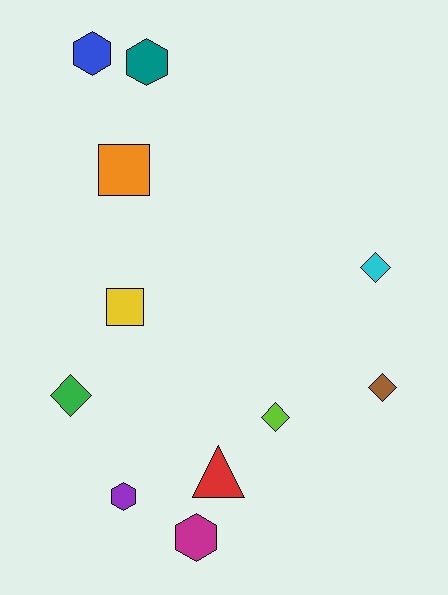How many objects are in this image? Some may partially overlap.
There are 11 objects.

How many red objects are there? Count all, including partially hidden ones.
There is 1 red object.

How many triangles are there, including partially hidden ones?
There is 1 triangle.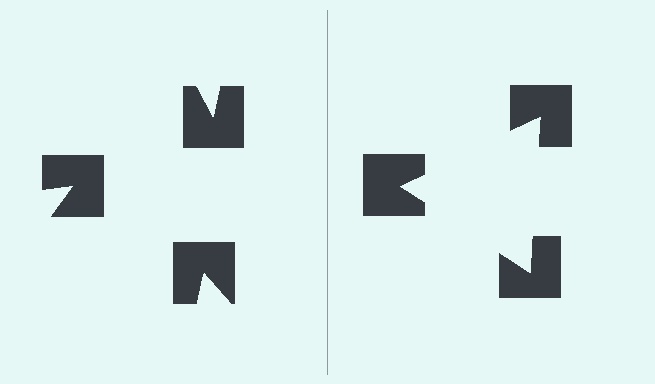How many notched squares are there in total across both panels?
6 — 3 on each side.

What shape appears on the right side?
An illusory triangle.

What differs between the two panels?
The notched squares are positioned identically on both sides; only the wedge orientations differ. On the right they align to a triangle; on the left they are misaligned.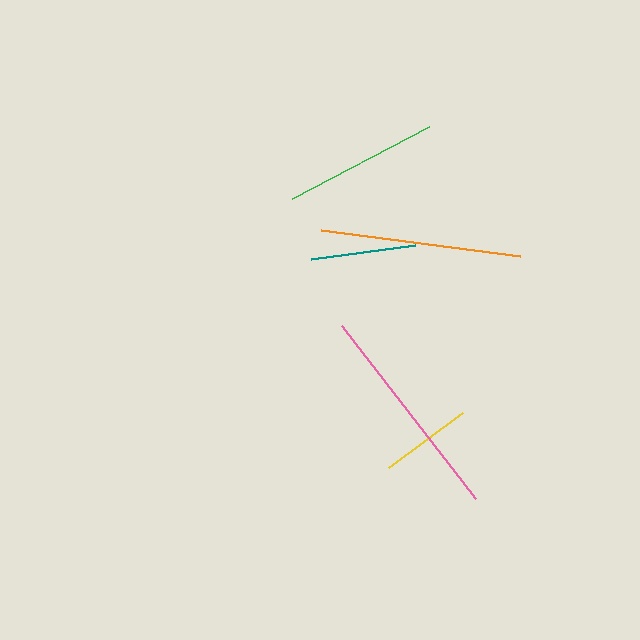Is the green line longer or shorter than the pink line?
The pink line is longer than the green line.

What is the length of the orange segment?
The orange segment is approximately 201 pixels long.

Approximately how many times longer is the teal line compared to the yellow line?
The teal line is approximately 1.1 times the length of the yellow line.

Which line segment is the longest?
The pink line is the longest at approximately 219 pixels.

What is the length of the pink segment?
The pink segment is approximately 219 pixels long.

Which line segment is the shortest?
The yellow line is the shortest at approximately 92 pixels.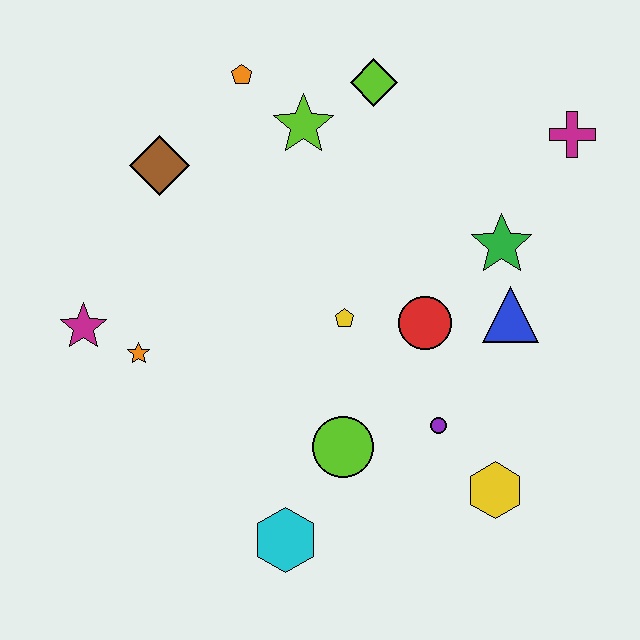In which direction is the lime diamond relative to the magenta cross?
The lime diamond is to the left of the magenta cross.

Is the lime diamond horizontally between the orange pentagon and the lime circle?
No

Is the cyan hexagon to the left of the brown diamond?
No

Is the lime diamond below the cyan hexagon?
No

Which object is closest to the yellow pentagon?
The red circle is closest to the yellow pentagon.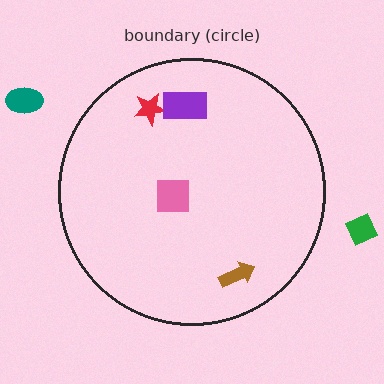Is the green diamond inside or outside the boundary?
Outside.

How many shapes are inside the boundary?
4 inside, 2 outside.